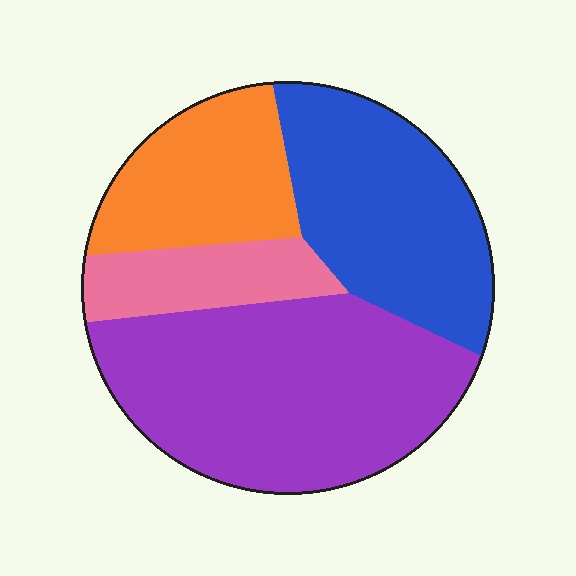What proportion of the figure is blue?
Blue covers about 30% of the figure.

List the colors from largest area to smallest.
From largest to smallest: purple, blue, orange, pink.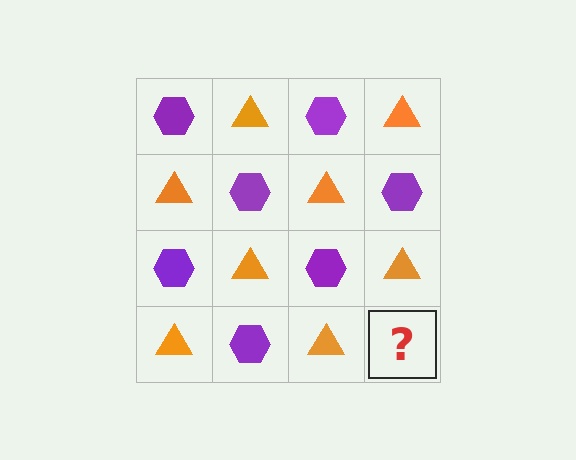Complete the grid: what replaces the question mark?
The question mark should be replaced with a purple hexagon.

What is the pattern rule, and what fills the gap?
The rule is that it alternates purple hexagon and orange triangle in a checkerboard pattern. The gap should be filled with a purple hexagon.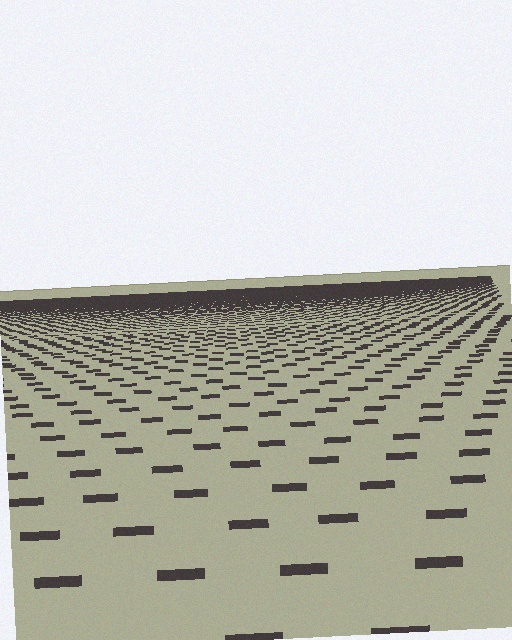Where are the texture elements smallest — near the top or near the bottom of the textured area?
Near the top.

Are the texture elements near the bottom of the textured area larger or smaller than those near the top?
Larger. Near the bottom, elements are closer to the viewer and appear at a bigger on-screen size.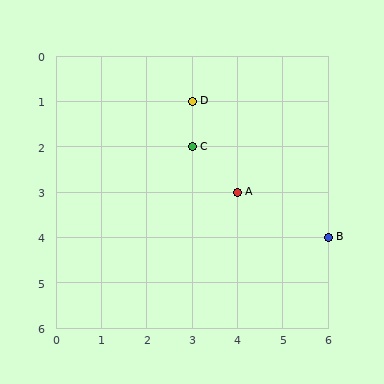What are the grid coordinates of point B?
Point B is at grid coordinates (6, 4).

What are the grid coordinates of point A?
Point A is at grid coordinates (4, 3).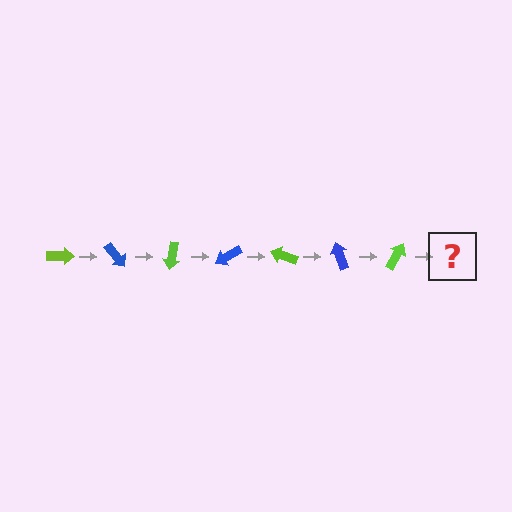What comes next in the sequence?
The next element should be a blue arrow, rotated 350 degrees from the start.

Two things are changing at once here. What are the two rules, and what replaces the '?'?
The two rules are that it rotates 50 degrees each step and the color cycles through lime and blue. The '?' should be a blue arrow, rotated 350 degrees from the start.